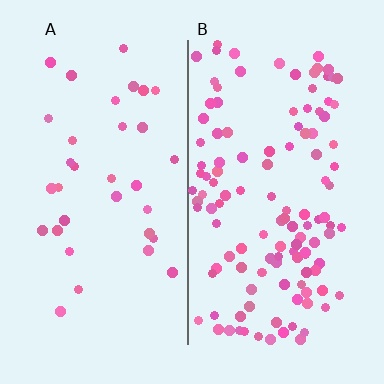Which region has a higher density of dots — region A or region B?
B (the right).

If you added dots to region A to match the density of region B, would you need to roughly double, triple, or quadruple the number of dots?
Approximately quadruple.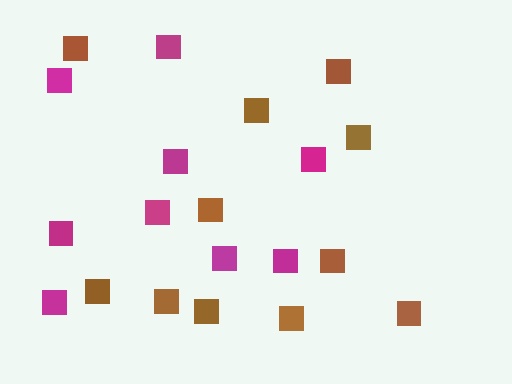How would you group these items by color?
There are 2 groups: one group of magenta squares (9) and one group of brown squares (11).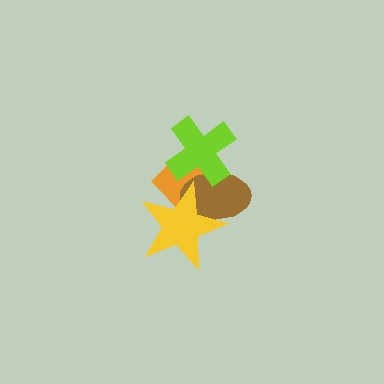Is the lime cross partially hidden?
No, no other shape covers it.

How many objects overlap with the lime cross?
2 objects overlap with the lime cross.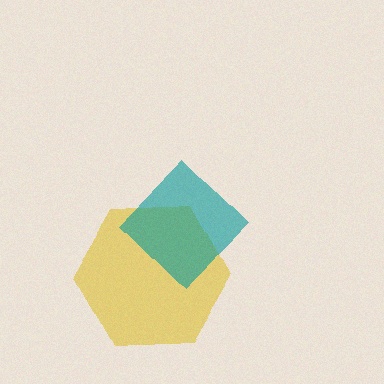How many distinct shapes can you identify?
There are 2 distinct shapes: a yellow hexagon, a teal diamond.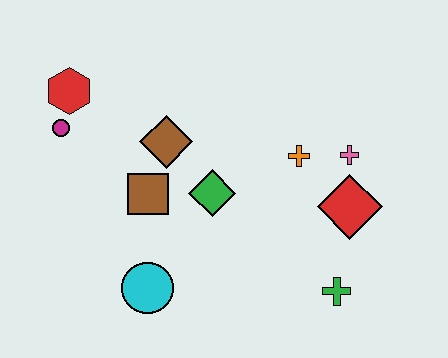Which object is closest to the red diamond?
The pink cross is closest to the red diamond.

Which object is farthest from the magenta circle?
The green cross is farthest from the magenta circle.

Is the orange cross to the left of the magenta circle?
No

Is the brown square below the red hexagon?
Yes